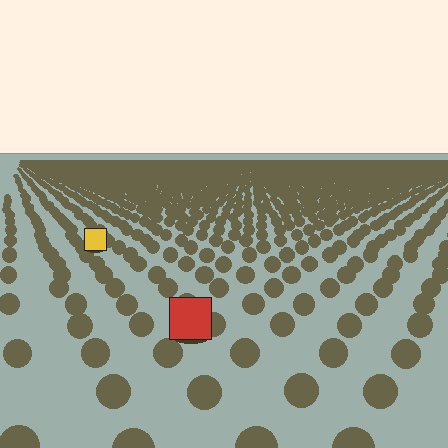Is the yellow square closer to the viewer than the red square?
No. The red square is closer — you can tell from the texture gradient: the ground texture is coarser near it.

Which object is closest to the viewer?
The red square is closest. The texture marks near it are larger and more spread out.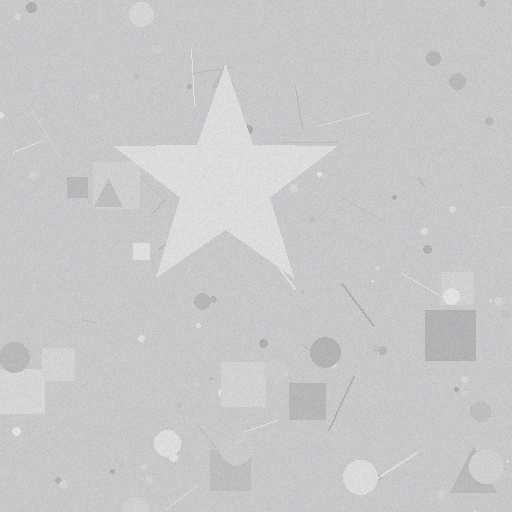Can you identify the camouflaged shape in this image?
The camouflaged shape is a star.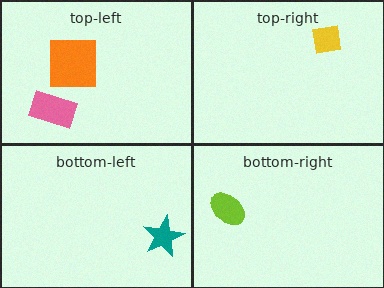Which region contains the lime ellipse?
The bottom-right region.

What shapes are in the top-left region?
The orange square, the pink rectangle.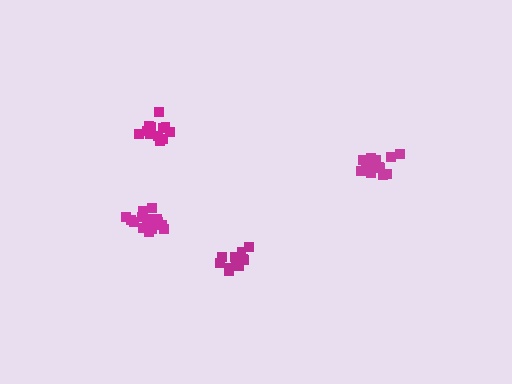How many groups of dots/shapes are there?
There are 4 groups.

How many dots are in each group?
Group 1: 16 dots, Group 2: 15 dots, Group 3: 12 dots, Group 4: 12 dots (55 total).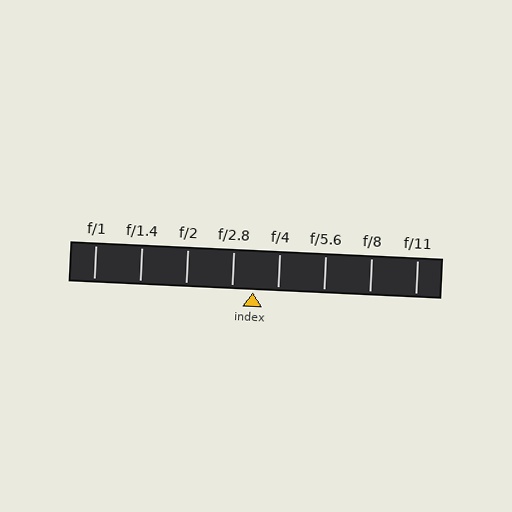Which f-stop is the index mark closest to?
The index mark is closest to f/2.8.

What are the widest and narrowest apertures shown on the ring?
The widest aperture shown is f/1 and the narrowest is f/11.